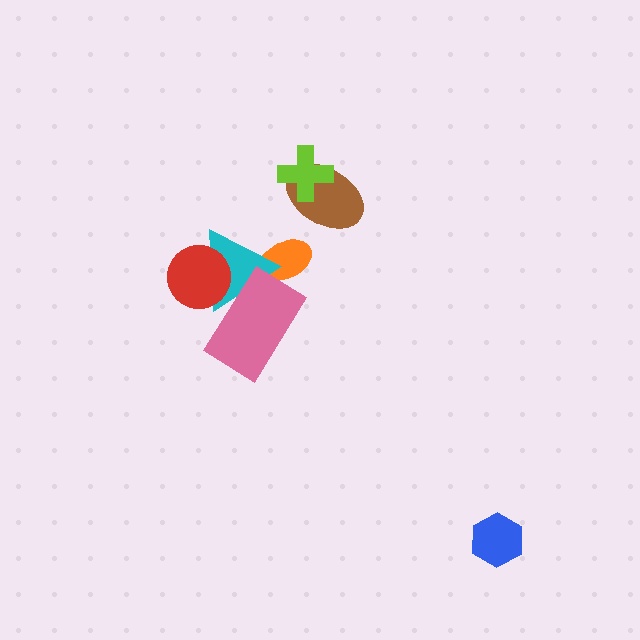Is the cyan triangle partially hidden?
Yes, it is partially covered by another shape.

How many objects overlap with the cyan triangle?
3 objects overlap with the cyan triangle.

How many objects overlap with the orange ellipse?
1 object overlaps with the orange ellipse.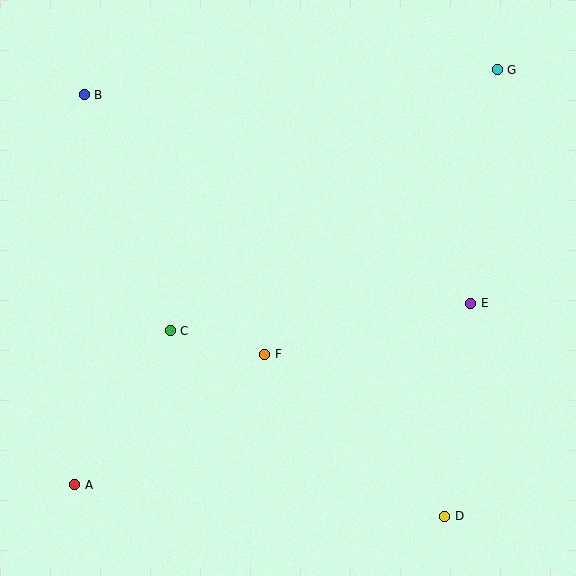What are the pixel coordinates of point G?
Point G is at (497, 70).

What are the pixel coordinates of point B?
Point B is at (84, 95).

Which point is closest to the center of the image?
Point F at (265, 354) is closest to the center.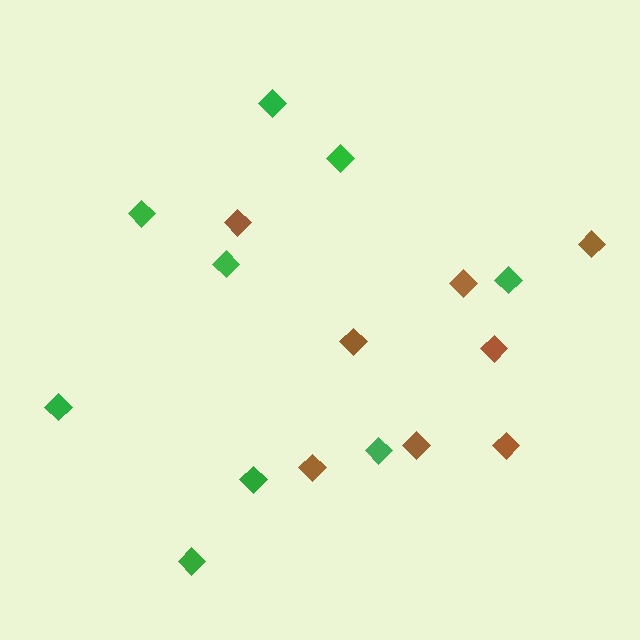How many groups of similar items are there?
There are 2 groups: one group of brown diamonds (8) and one group of green diamonds (9).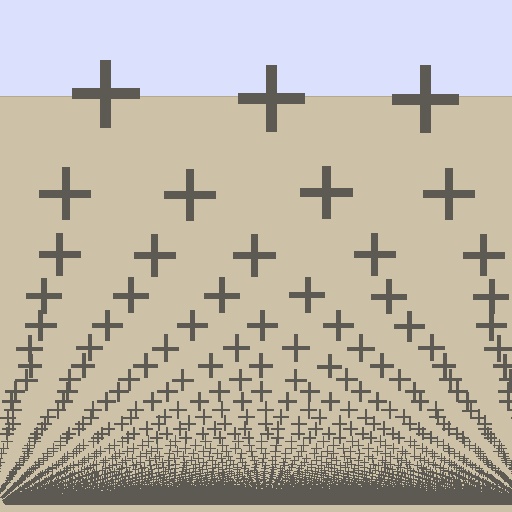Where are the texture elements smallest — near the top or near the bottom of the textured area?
Near the bottom.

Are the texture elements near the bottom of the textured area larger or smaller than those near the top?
Smaller. The gradient is inverted — elements near the bottom are smaller and denser.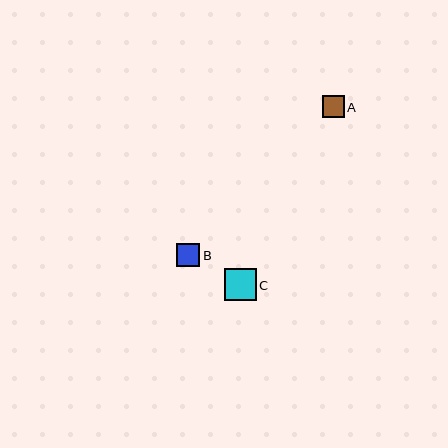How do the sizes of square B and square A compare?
Square B and square A are approximately the same size.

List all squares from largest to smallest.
From largest to smallest: C, B, A.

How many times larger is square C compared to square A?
Square C is approximately 1.4 times the size of square A.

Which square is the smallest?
Square A is the smallest with a size of approximately 22 pixels.